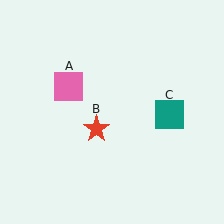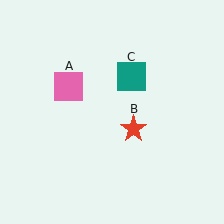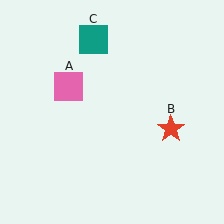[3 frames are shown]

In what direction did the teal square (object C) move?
The teal square (object C) moved up and to the left.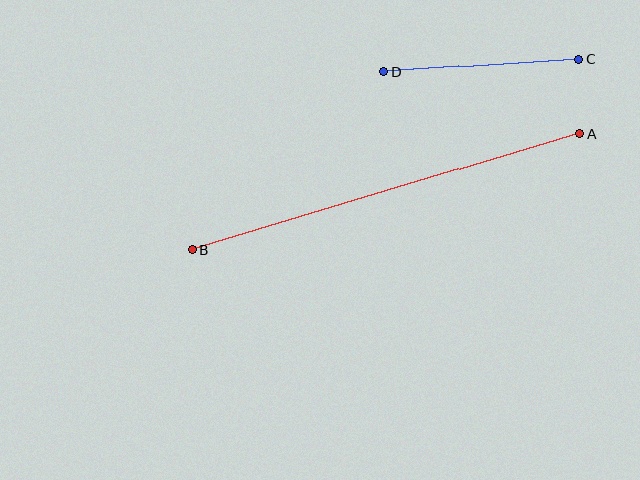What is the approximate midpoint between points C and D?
The midpoint is at approximately (481, 66) pixels.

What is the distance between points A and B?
The distance is approximately 405 pixels.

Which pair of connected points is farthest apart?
Points A and B are farthest apart.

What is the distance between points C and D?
The distance is approximately 196 pixels.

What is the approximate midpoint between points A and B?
The midpoint is at approximately (386, 191) pixels.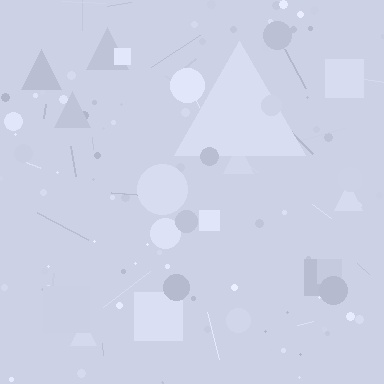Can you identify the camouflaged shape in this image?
The camouflaged shape is a triangle.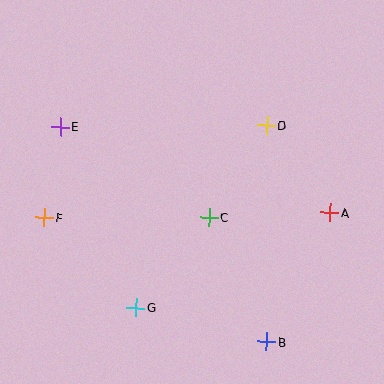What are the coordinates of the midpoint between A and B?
The midpoint between A and B is at (298, 277).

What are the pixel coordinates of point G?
Point G is at (136, 308).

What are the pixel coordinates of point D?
Point D is at (267, 126).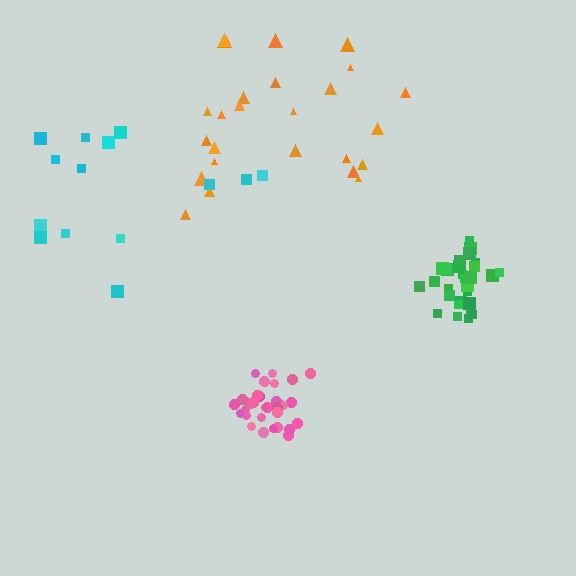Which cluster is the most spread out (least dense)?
Cyan.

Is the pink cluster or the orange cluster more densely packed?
Pink.